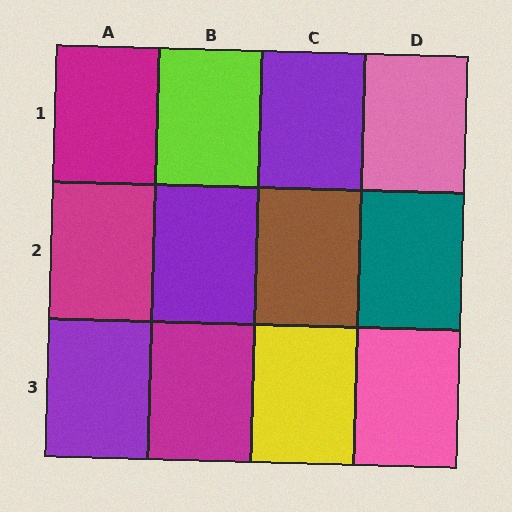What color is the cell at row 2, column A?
Magenta.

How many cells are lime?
1 cell is lime.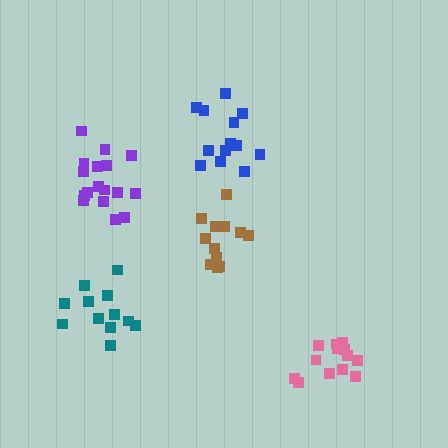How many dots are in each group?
Group 1: 12 dots, Group 2: 17 dots, Group 3: 13 dots, Group 4: 12 dots, Group 5: 13 dots (67 total).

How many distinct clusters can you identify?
There are 5 distinct clusters.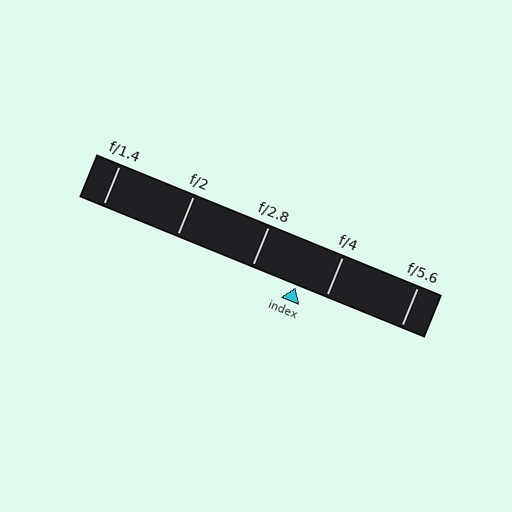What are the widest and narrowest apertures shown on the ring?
The widest aperture shown is f/1.4 and the narrowest is f/5.6.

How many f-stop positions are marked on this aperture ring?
There are 5 f-stop positions marked.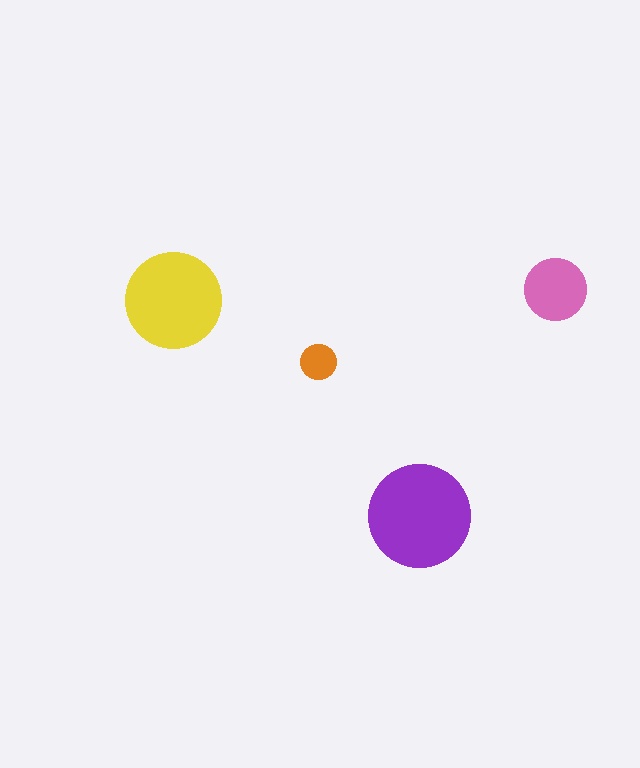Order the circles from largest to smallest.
the purple one, the yellow one, the pink one, the orange one.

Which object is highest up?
The pink circle is topmost.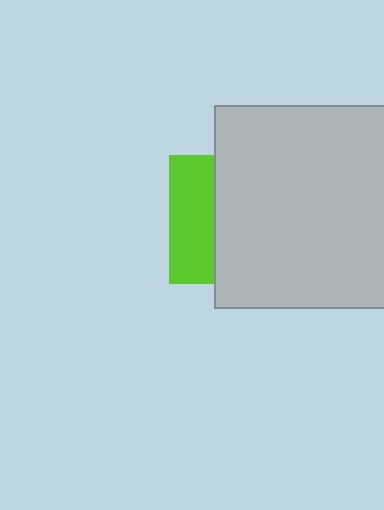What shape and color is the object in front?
The object in front is a light gray rectangle.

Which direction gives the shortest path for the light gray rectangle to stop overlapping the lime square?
Moving right gives the shortest separation.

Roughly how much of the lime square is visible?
A small part of it is visible (roughly 34%).